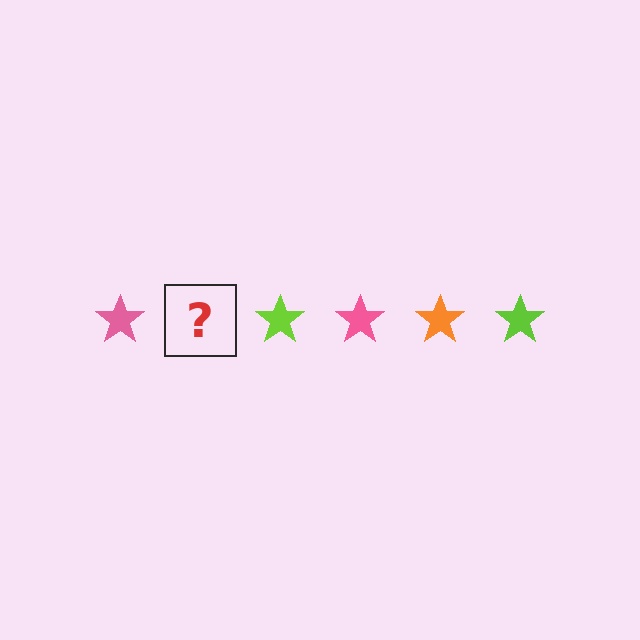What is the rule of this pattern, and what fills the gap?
The rule is that the pattern cycles through pink, orange, lime stars. The gap should be filled with an orange star.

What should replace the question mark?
The question mark should be replaced with an orange star.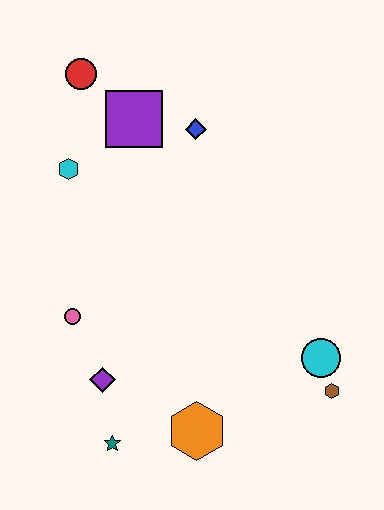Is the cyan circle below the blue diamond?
Yes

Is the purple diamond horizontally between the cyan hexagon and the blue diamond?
Yes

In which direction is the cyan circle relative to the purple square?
The cyan circle is below the purple square.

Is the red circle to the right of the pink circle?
Yes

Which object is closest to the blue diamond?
The purple square is closest to the blue diamond.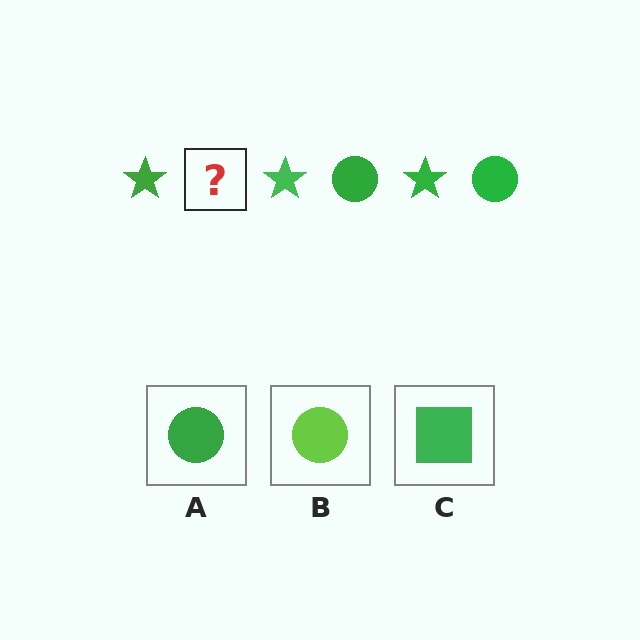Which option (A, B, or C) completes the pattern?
A.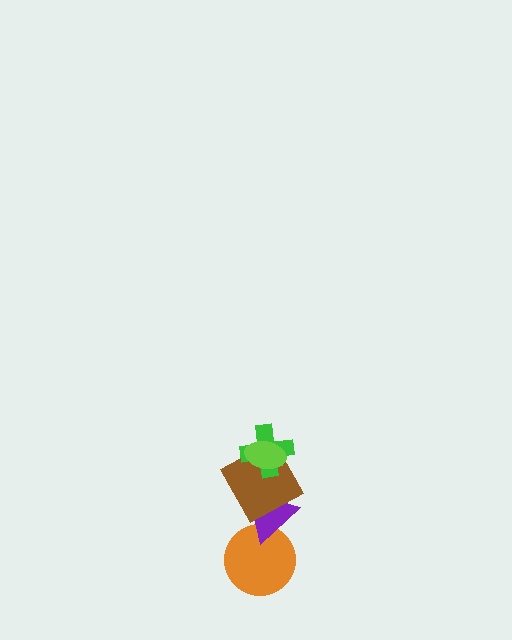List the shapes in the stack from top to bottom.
From top to bottom: the lime ellipse, the green cross, the brown square, the purple triangle, the orange circle.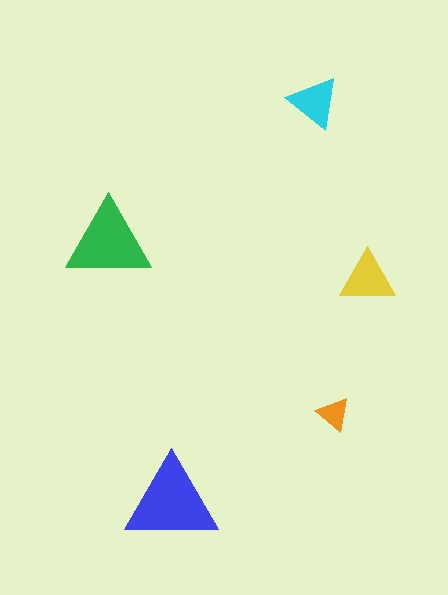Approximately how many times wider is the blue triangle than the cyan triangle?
About 2 times wider.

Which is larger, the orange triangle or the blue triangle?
The blue one.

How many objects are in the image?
There are 5 objects in the image.